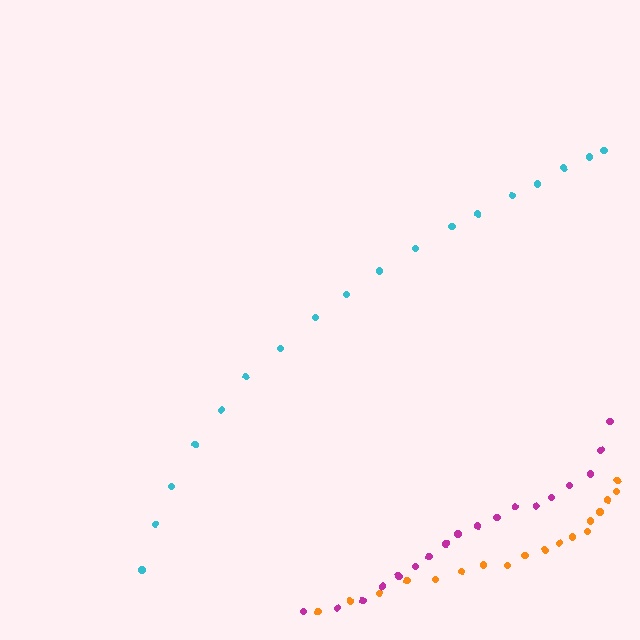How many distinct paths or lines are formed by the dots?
There are 3 distinct paths.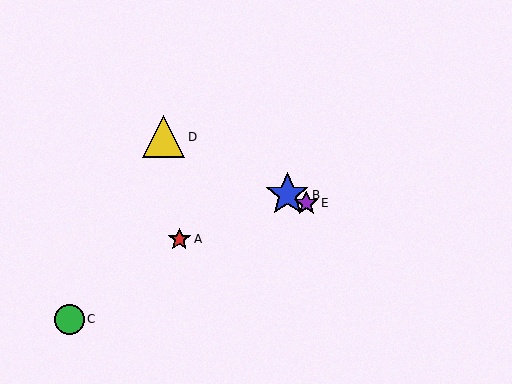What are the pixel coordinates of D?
Object D is at (163, 137).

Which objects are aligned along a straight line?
Objects B, D, E are aligned along a straight line.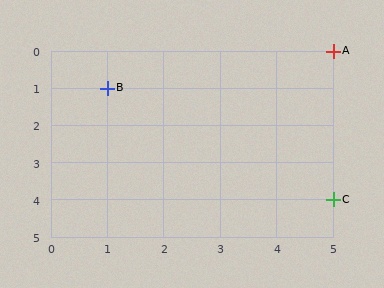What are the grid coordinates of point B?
Point B is at grid coordinates (1, 1).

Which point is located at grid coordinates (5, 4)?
Point C is at (5, 4).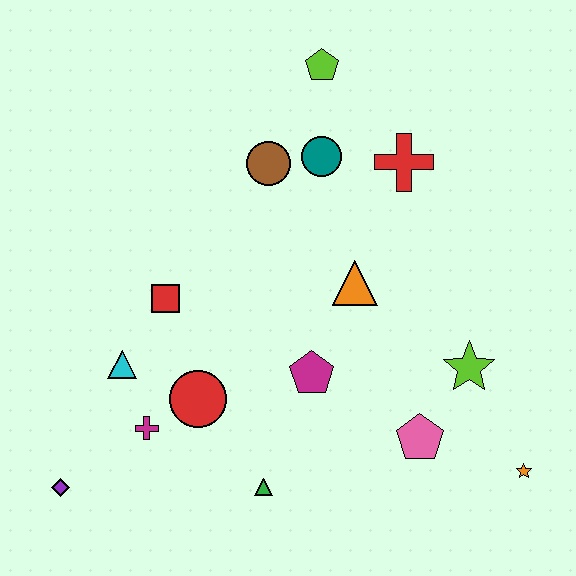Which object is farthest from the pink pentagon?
The lime pentagon is farthest from the pink pentagon.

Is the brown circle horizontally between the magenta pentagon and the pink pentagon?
No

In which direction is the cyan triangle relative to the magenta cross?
The cyan triangle is above the magenta cross.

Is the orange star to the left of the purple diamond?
No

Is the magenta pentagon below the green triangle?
No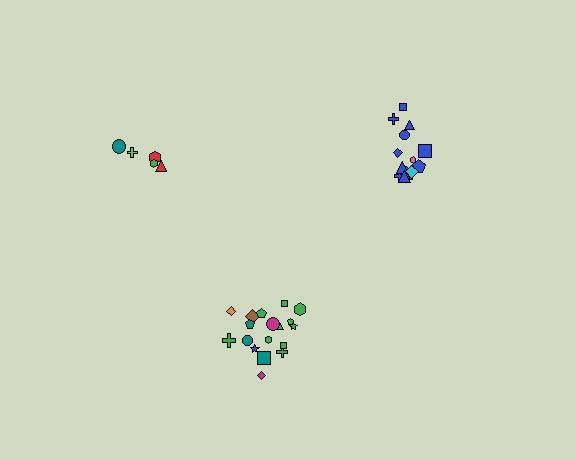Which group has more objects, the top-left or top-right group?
The top-right group.